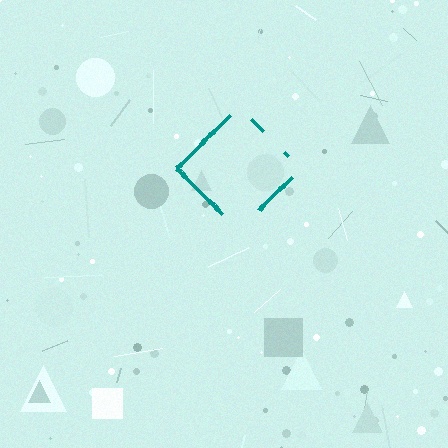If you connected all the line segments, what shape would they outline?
They would outline a diamond.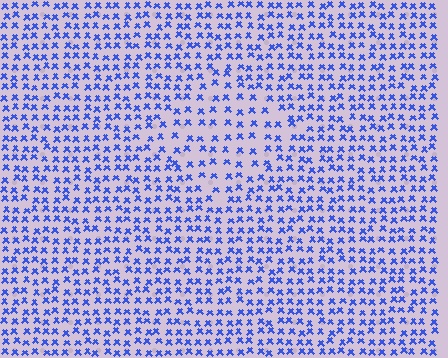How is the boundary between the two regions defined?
The boundary is defined by a change in element density (approximately 1.6x ratio). All elements are the same color, size, and shape.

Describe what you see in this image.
The image contains small blue elements arranged at two different densities. A diamond-shaped region is visible where the elements are less densely packed than the surrounding area.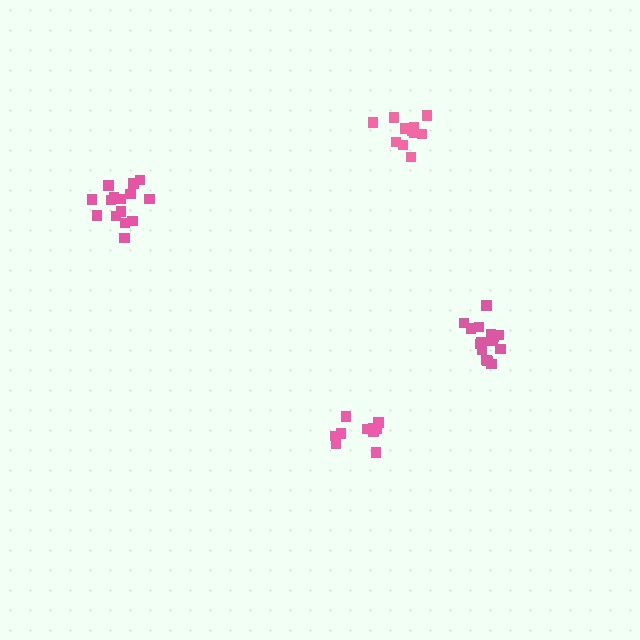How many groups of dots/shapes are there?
There are 4 groups.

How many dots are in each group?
Group 1: 11 dots, Group 2: 15 dots, Group 3: 15 dots, Group 4: 10 dots (51 total).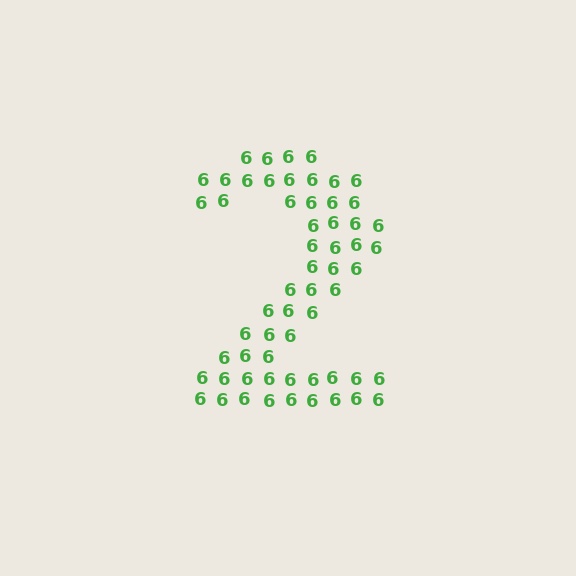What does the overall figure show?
The overall figure shows the digit 2.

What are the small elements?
The small elements are digit 6's.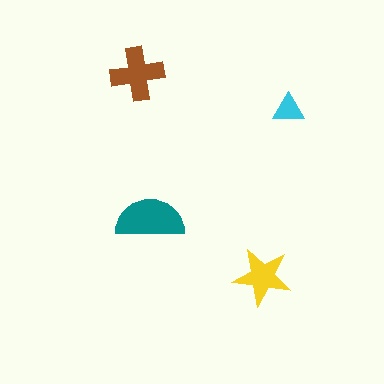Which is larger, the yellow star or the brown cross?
The brown cross.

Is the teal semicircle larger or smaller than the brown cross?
Larger.